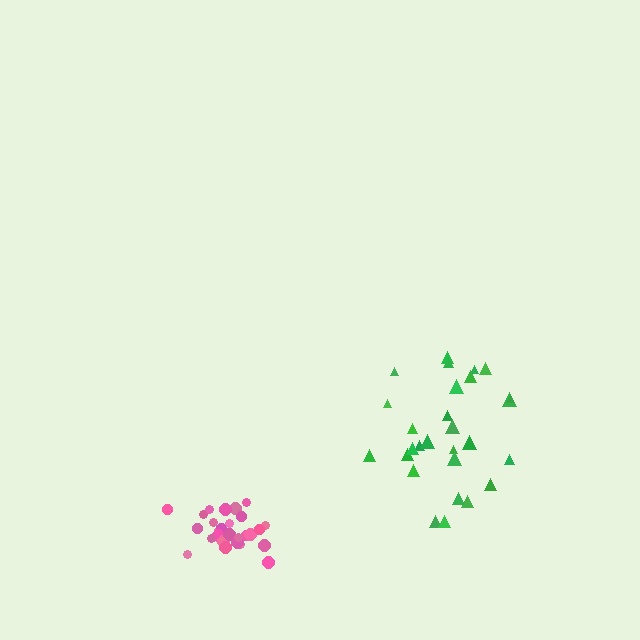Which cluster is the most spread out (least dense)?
Green.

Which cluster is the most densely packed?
Pink.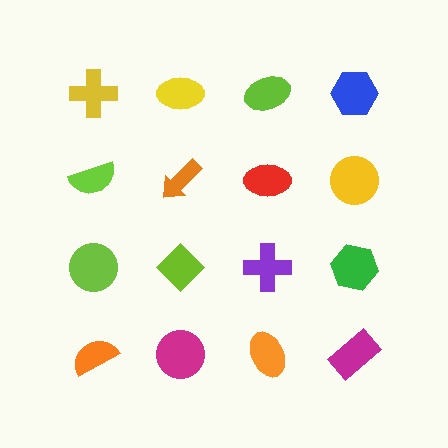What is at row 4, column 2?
A magenta circle.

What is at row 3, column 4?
A green hexagon.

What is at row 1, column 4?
A blue hexagon.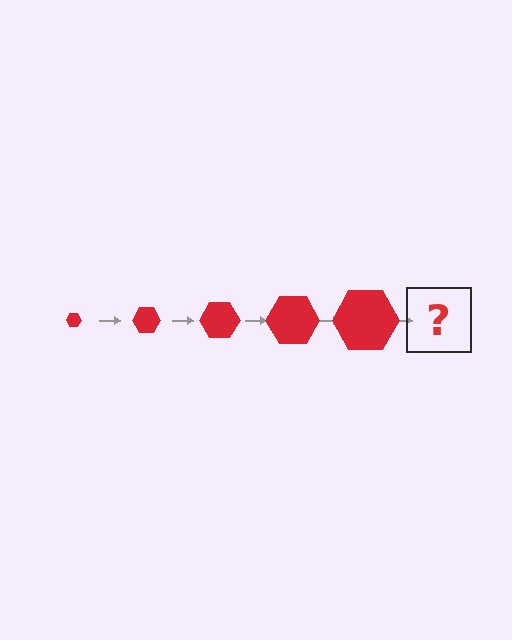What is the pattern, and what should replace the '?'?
The pattern is that the hexagon gets progressively larger each step. The '?' should be a red hexagon, larger than the previous one.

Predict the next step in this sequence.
The next step is a red hexagon, larger than the previous one.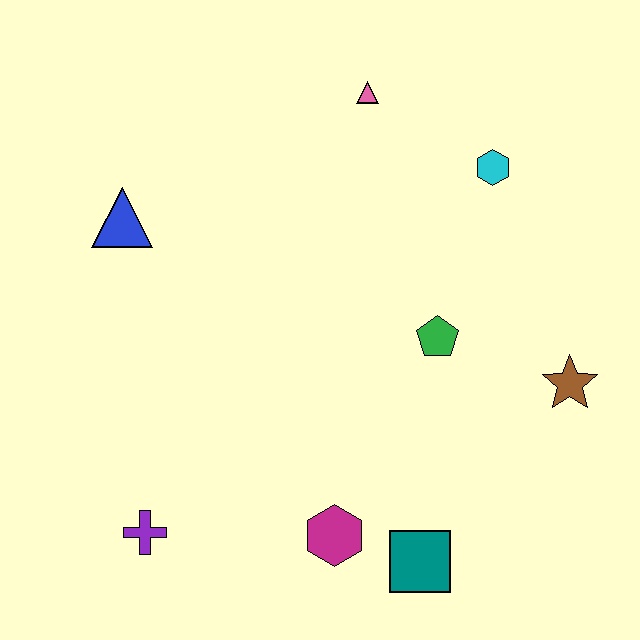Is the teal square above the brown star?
No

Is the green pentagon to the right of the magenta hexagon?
Yes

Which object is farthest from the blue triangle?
The brown star is farthest from the blue triangle.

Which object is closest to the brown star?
The green pentagon is closest to the brown star.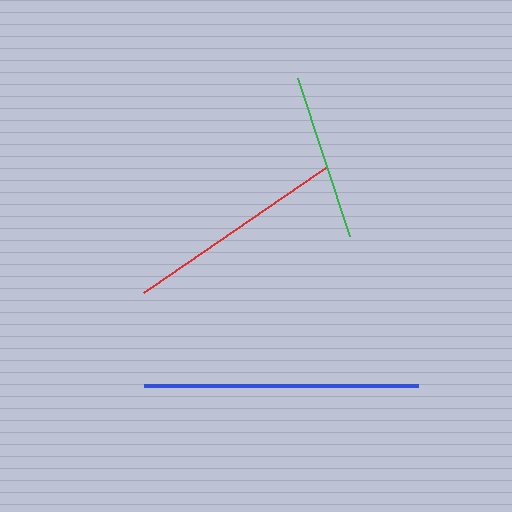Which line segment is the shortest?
The green line is the shortest at approximately 166 pixels.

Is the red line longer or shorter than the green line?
The red line is longer than the green line.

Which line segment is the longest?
The blue line is the longest at approximately 275 pixels.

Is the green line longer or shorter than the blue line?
The blue line is longer than the green line.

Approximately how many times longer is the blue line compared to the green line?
The blue line is approximately 1.7 times the length of the green line.